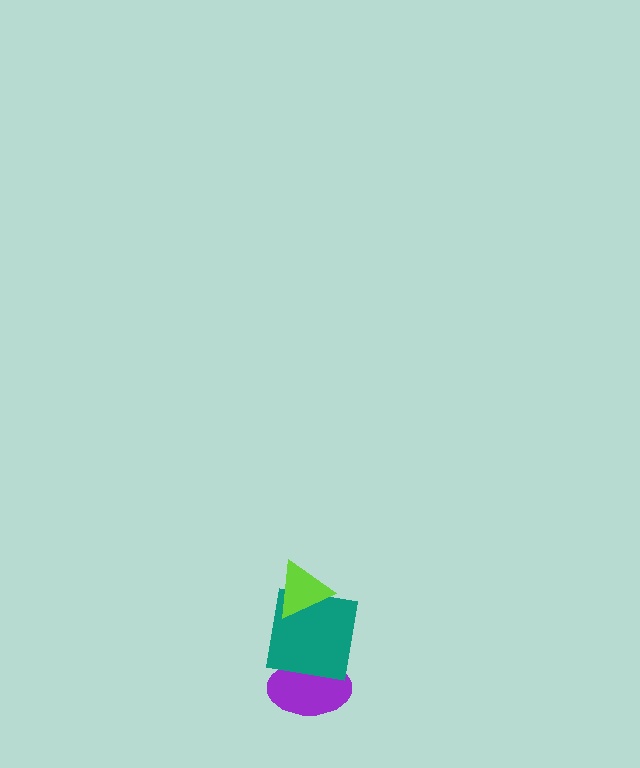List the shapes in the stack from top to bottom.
From top to bottom: the lime triangle, the teal square, the purple ellipse.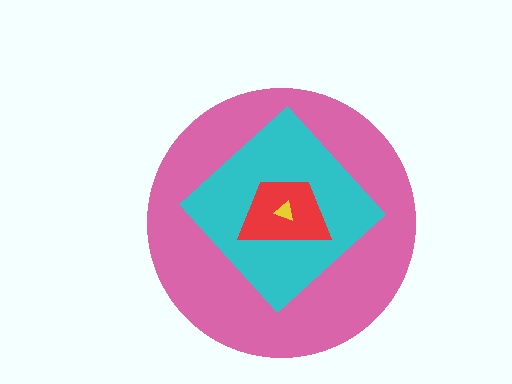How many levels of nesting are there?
4.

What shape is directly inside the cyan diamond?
The red trapezoid.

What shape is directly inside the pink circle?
The cyan diamond.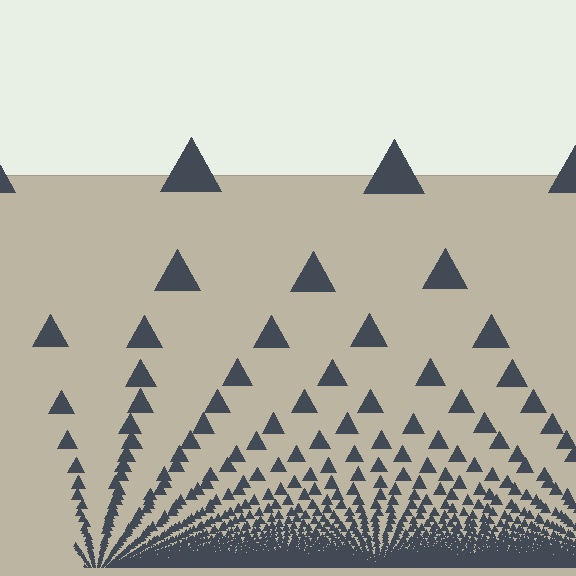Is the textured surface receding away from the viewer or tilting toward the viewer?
The surface appears to tilt toward the viewer. Texture elements get larger and sparser toward the top.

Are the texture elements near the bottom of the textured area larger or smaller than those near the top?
Smaller. The gradient is inverted — elements near the bottom are smaller and denser.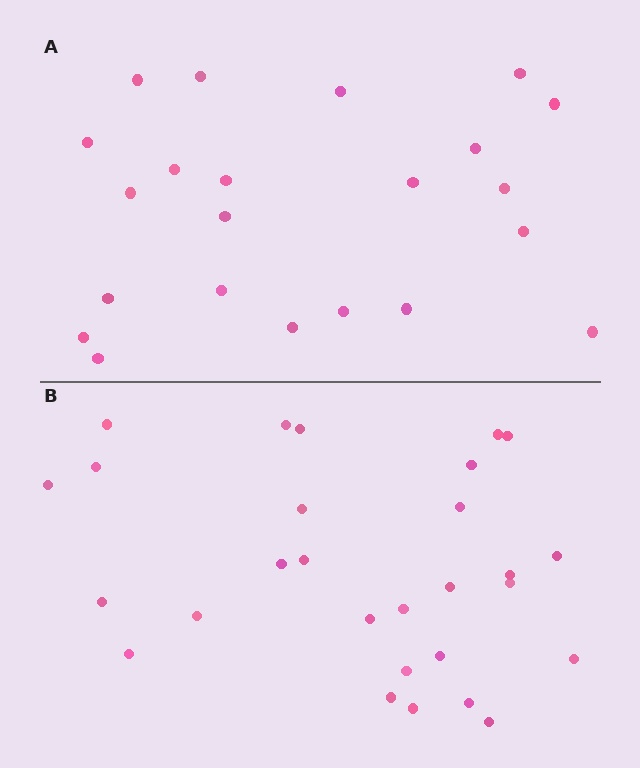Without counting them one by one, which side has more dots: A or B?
Region B (the bottom region) has more dots.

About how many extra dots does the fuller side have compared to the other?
Region B has about 6 more dots than region A.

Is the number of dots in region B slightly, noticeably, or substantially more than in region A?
Region B has noticeably more, but not dramatically so. The ratio is roughly 1.3 to 1.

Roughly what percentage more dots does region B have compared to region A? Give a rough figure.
About 25% more.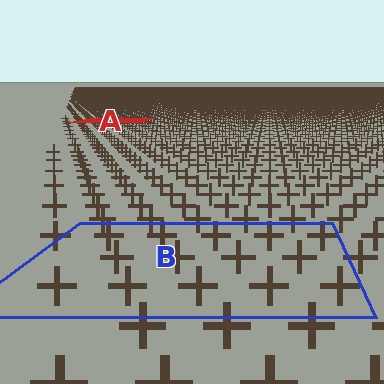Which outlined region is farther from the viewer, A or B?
Region A is farther from the viewer — the texture elements inside it appear smaller and more densely packed.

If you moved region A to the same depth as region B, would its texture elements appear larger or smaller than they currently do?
They would appear larger. At a closer depth, the same texture elements are projected at a bigger on-screen size.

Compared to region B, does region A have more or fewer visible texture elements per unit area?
Region A has more texture elements per unit area — they are packed more densely because it is farther away.